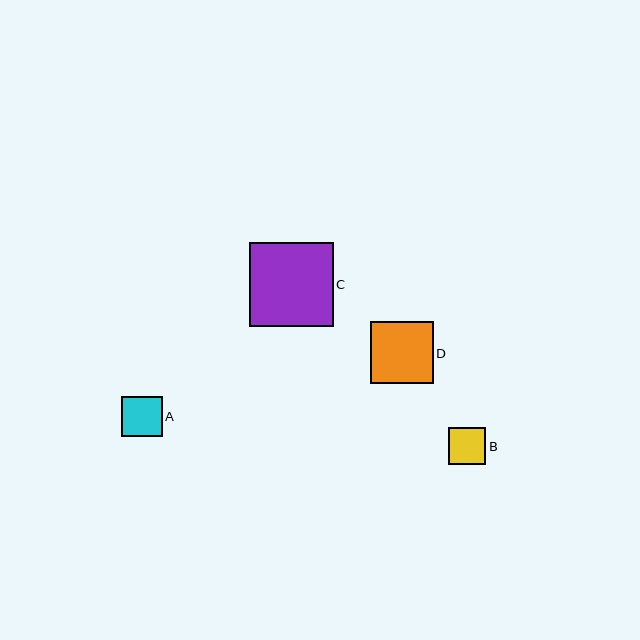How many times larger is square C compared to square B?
Square C is approximately 2.2 times the size of square B.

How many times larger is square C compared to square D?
Square C is approximately 1.3 times the size of square D.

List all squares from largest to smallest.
From largest to smallest: C, D, A, B.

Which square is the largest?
Square C is the largest with a size of approximately 83 pixels.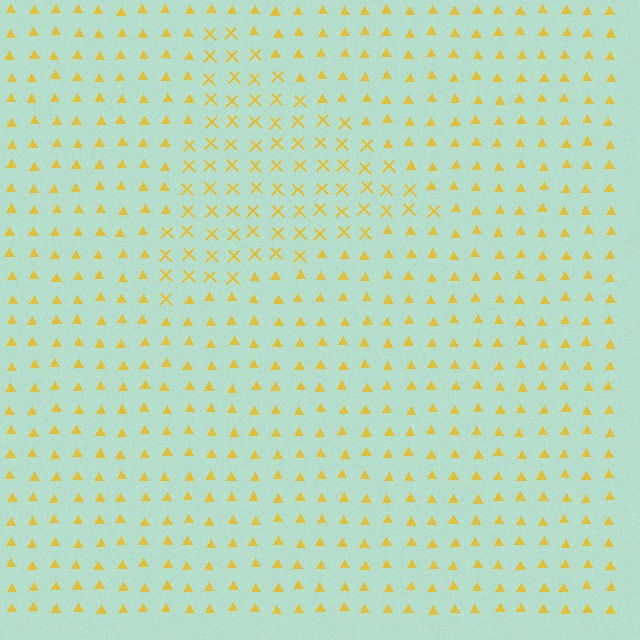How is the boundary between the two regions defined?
The boundary is defined by a change in element shape: X marks inside vs. triangles outside. All elements share the same color and spacing.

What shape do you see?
I see a triangle.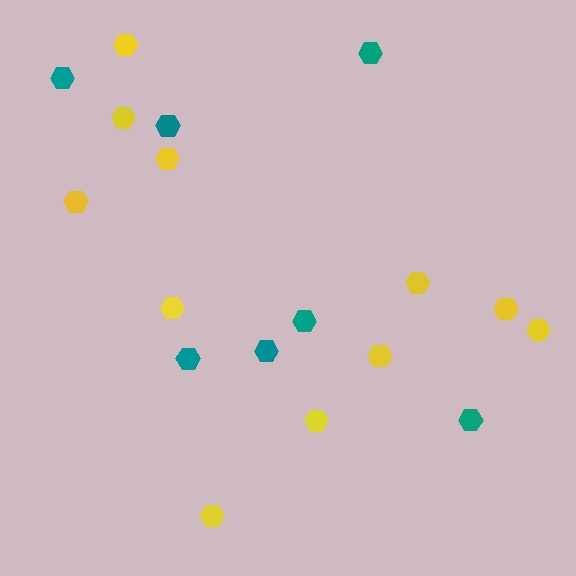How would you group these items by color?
There are 2 groups: one group of yellow hexagons (11) and one group of teal hexagons (7).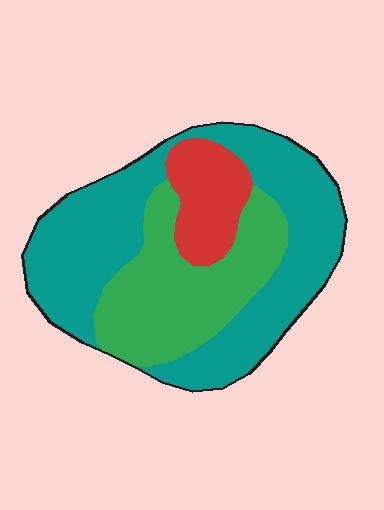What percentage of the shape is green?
Green takes up about one third (1/3) of the shape.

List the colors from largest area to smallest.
From largest to smallest: teal, green, red.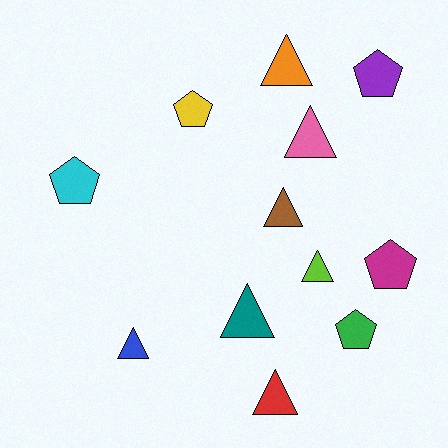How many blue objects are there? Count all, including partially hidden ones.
There is 1 blue object.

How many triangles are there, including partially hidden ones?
There are 7 triangles.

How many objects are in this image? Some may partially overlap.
There are 12 objects.